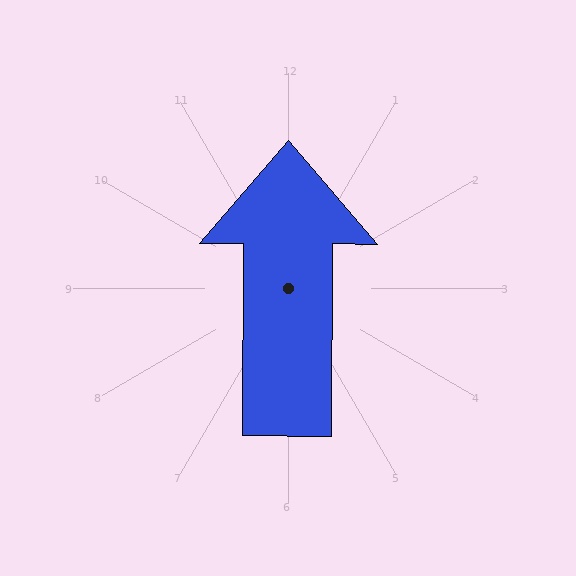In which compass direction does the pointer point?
North.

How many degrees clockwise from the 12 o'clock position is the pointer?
Approximately 0 degrees.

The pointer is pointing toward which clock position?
Roughly 12 o'clock.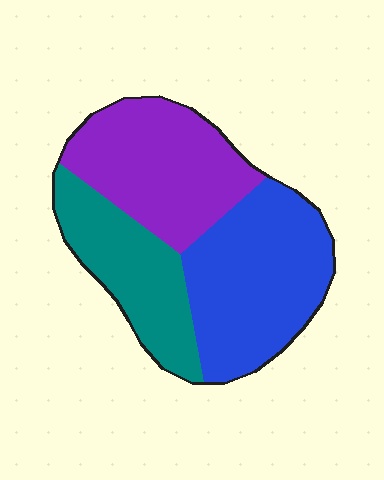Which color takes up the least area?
Teal, at roughly 25%.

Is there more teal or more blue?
Blue.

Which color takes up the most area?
Blue, at roughly 40%.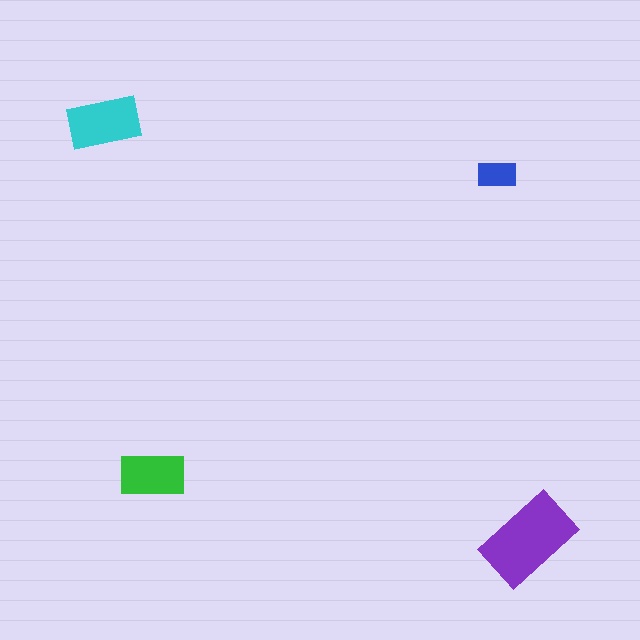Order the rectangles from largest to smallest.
the purple one, the cyan one, the green one, the blue one.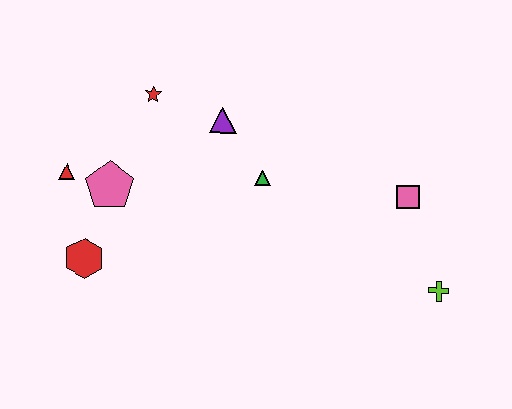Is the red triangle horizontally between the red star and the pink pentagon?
No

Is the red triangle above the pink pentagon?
Yes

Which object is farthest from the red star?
The lime cross is farthest from the red star.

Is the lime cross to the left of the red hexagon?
No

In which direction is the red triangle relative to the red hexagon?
The red triangle is above the red hexagon.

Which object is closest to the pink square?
The lime cross is closest to the pink square.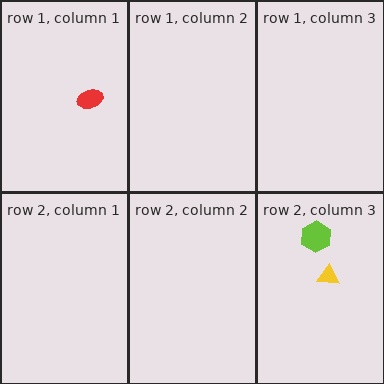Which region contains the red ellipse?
The row 1, column 1 region.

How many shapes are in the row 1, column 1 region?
1.